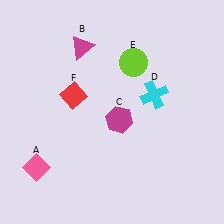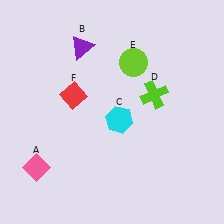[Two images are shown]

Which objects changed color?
B changed from magenta to purple. C changed from magenta to cyan. D changed from cyan to lime.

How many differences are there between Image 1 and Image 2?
There are 3 differences between the two images.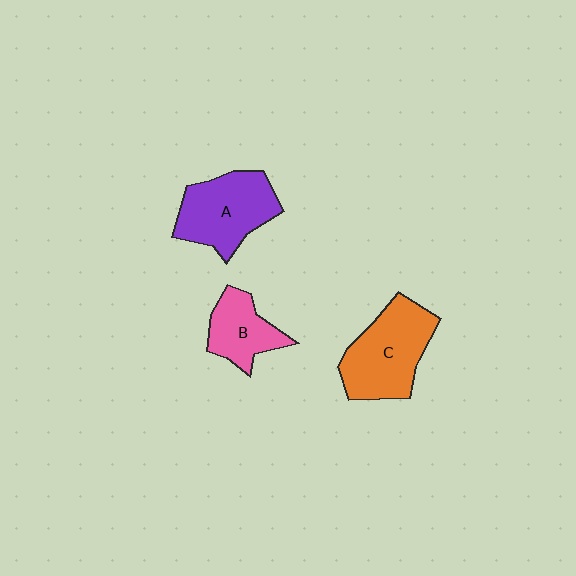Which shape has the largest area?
Shape C (orange).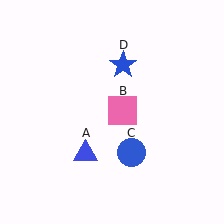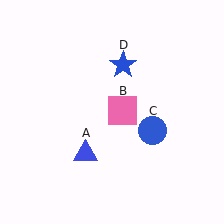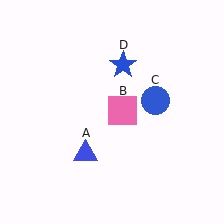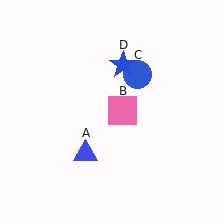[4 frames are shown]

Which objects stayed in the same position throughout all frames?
Blue triangle (object A) and pink square (object B) and blue star (object D) remained stationary.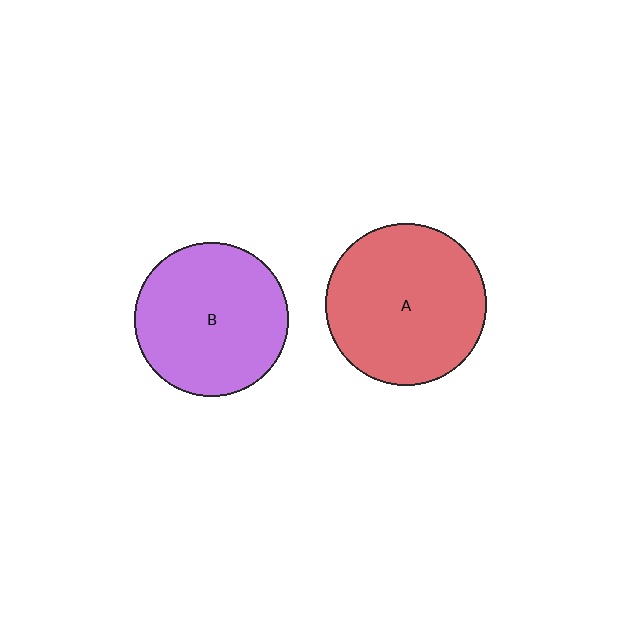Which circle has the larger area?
Circle A (red).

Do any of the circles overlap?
No, none of the circles overlap.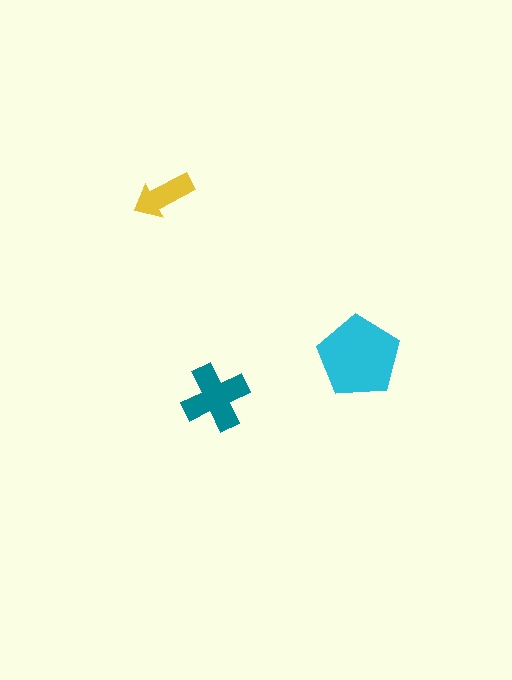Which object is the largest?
The cyan pentagon.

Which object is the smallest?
The yellow arrow.